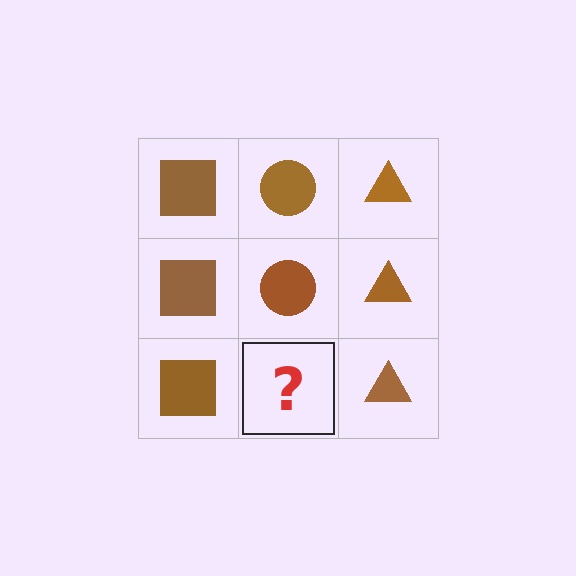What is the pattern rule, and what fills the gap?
The rule is that each column has a consistent shape. The gap should be filled with a brown circle.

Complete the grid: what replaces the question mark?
The question mark should be replaced with a brown circle.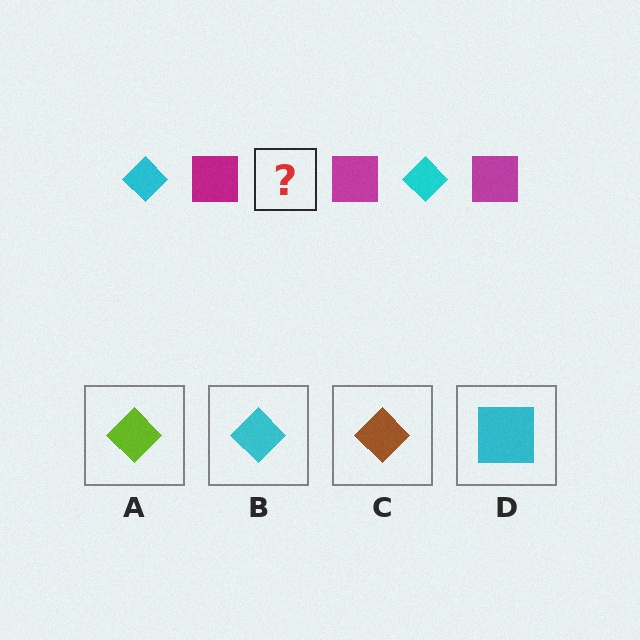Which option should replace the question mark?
Option B.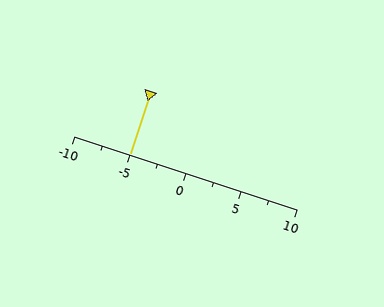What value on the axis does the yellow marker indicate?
The marker indicates approximately -5.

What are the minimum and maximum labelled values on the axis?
The axis runs from -10 to 10.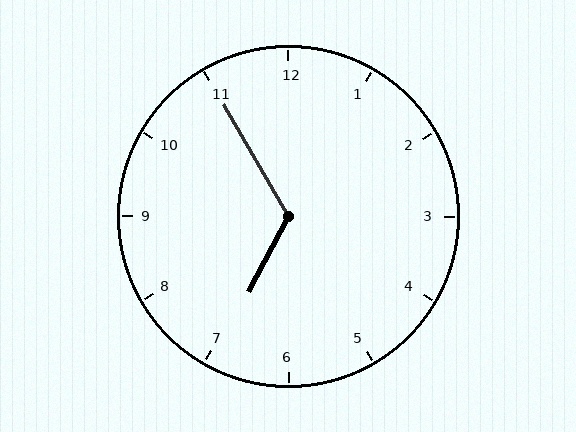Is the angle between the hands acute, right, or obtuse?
It is obtuse.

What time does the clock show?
6:55.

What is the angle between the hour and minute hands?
Approximately 122 degrees.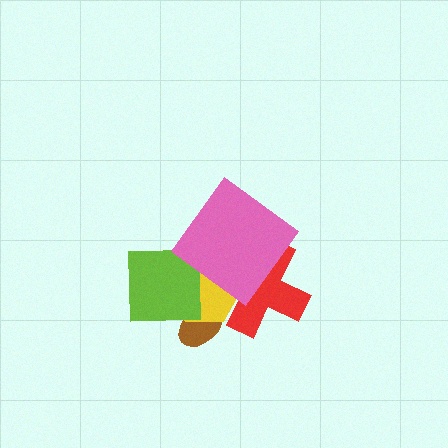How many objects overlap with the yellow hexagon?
4 objects overlap with the yellow hexagon.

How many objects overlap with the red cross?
2 objects overlap with the red cross.